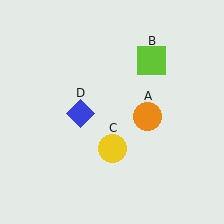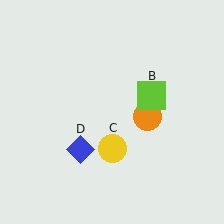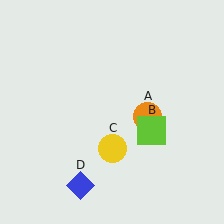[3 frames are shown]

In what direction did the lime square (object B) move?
The lime square (object B) moved down.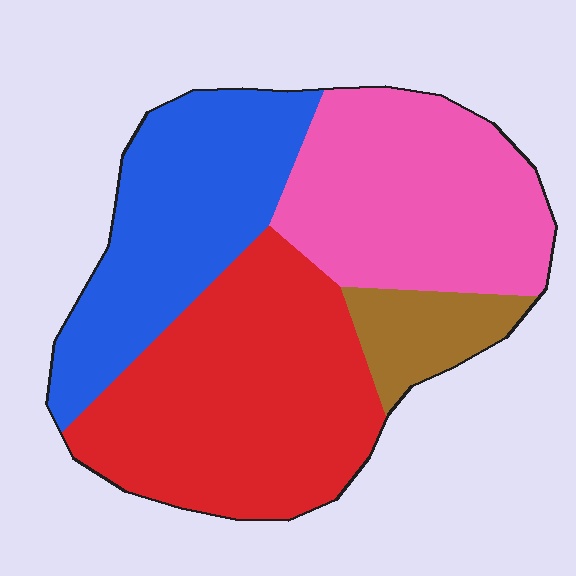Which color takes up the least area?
Brown, at roughly 10%.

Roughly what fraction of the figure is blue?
Blue covers 26% of the figure.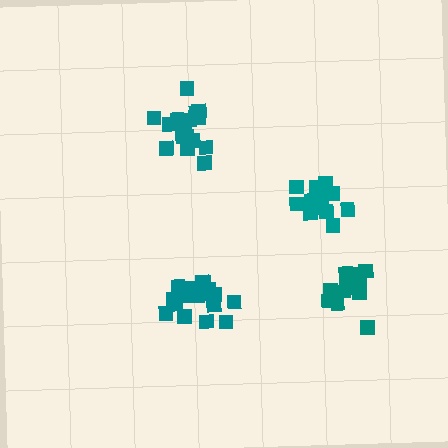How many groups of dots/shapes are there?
There are 4 groups.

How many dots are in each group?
Group 1: 12 dots, Group 2: 18 dots, Group 3: 17 dots, Group 4: 14 dots (61 total).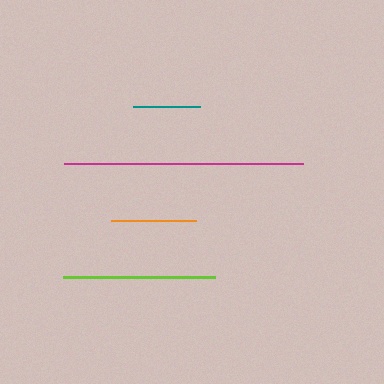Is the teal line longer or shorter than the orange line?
The orange line is longer than the teal line.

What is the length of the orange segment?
The orange segment is approximately 84 pixels long.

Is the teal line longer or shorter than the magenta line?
The magenta line is longer than the teal line.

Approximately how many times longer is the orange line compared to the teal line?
The orange line is approximately 1.3 times the length of the teal line.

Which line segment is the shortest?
The teal line is the shortest at approximately 67 pixels.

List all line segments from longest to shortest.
From longest to shortest: magenta, lime, orange, teal.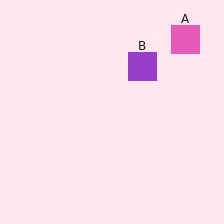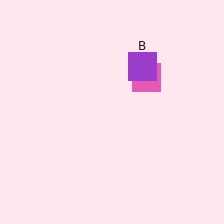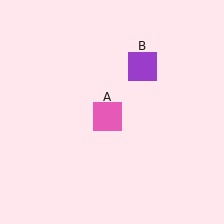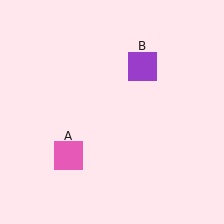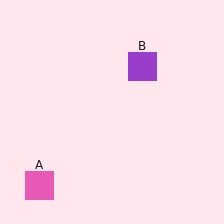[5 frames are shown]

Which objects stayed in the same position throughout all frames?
Purple square (object B) remained stationary.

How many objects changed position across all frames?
1 object changed position: pink square (object A).